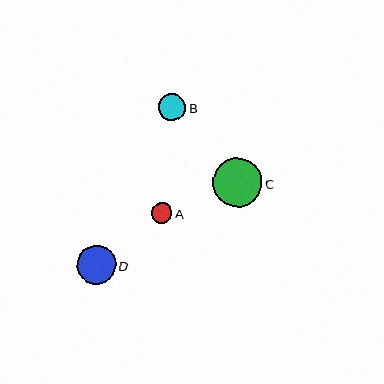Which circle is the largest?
Circle C is the largest with a size of approximately 49 pixels.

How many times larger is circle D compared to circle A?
Circle D is approximately 1.9 times the size of circle A.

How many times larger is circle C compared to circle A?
Circle C is approximately 2.4 times the size of circle A.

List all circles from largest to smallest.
From largest to smallest: C, D, B, A.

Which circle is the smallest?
Circle A is the smallest with a size of approximately 21 pixels.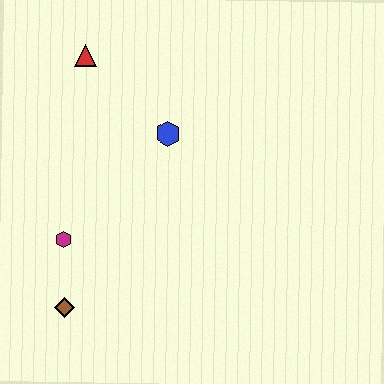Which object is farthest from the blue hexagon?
The brown diamond is farthest from the blue hexagon.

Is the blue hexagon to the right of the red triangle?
Yes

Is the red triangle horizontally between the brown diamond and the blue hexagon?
Yes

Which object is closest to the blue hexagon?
The red triangle is closest to the blue hexagon.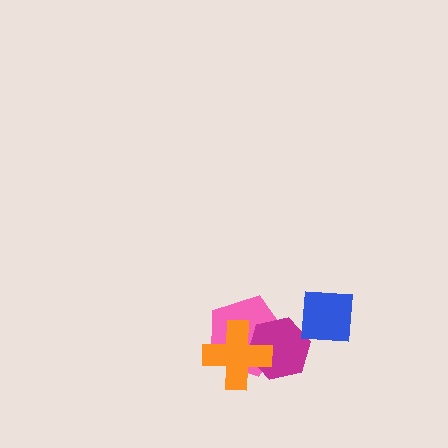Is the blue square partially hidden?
No, no other shape covers it.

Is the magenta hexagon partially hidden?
Yes, it is partially covered by another shape.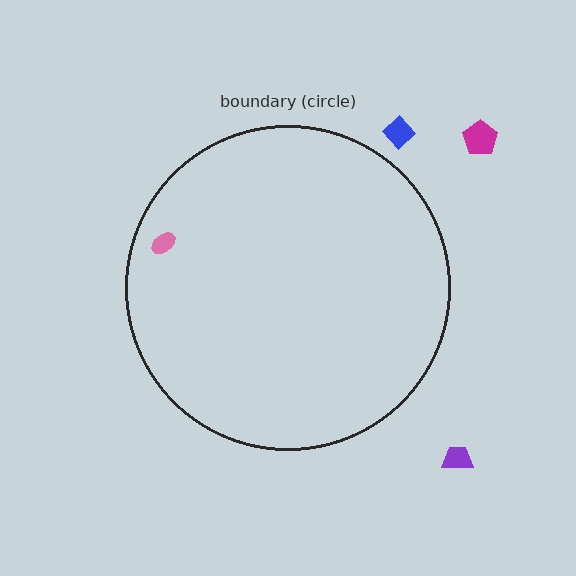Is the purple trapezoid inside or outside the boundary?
Outside.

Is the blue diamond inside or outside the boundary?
Outside.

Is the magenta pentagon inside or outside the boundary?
Outside.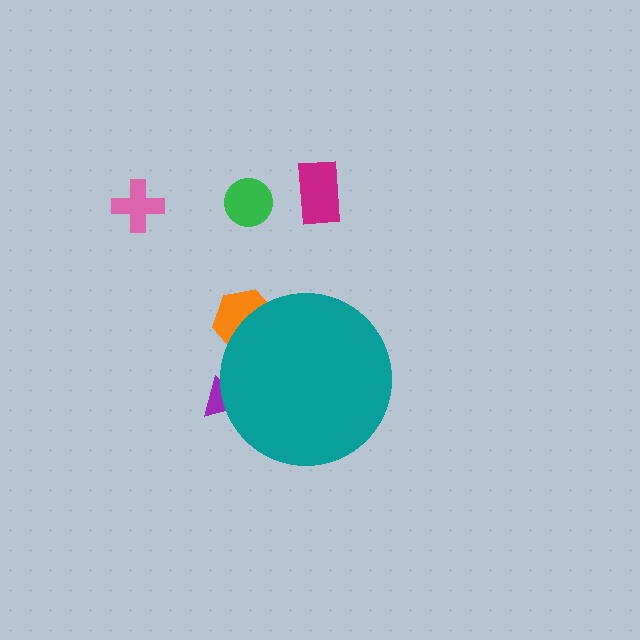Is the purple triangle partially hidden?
Yes, the purple triangle is partially hidden behind the teal circle.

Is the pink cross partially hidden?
No, the pink cross is fully visible.